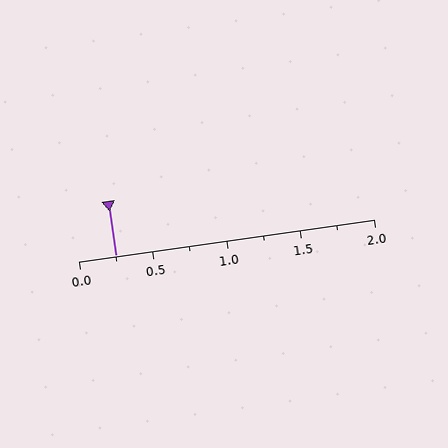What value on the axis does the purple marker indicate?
The marker indicates approximately 0.25.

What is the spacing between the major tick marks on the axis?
The major ticks are spaced 0.5 apart.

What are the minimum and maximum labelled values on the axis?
The axis runs from 0.0 to 2.0.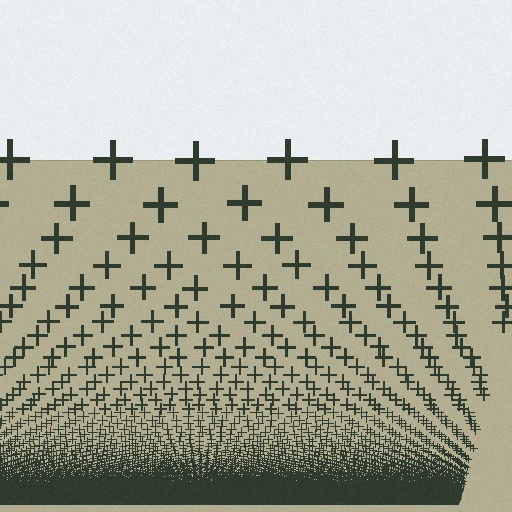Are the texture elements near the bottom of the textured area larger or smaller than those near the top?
Smaller. The gradient is inverted — elements near the bottom are smaller and denser.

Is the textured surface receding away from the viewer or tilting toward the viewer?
The surface appears to tilt toward the viewer. Texture elements get larger and sparser toward the top.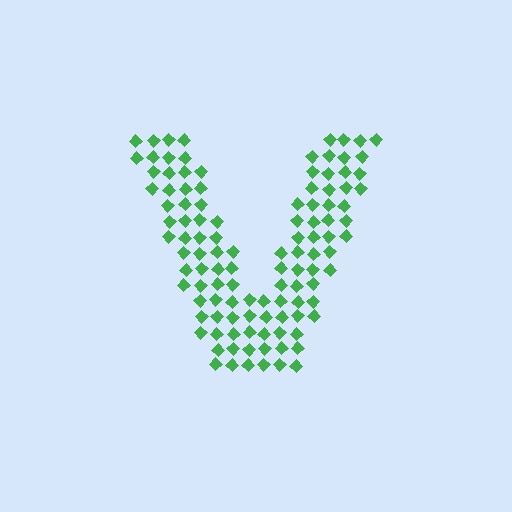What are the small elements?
The small elements are diamonds.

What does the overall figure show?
The overall figure shows the letter V.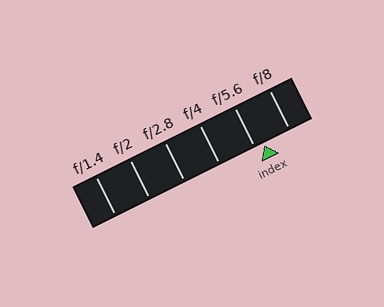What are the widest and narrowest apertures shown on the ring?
The widest aperture shown is f/1.4 and the narrowest is f/8.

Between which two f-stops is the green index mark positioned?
The index mark is between f/5.6 and f/8.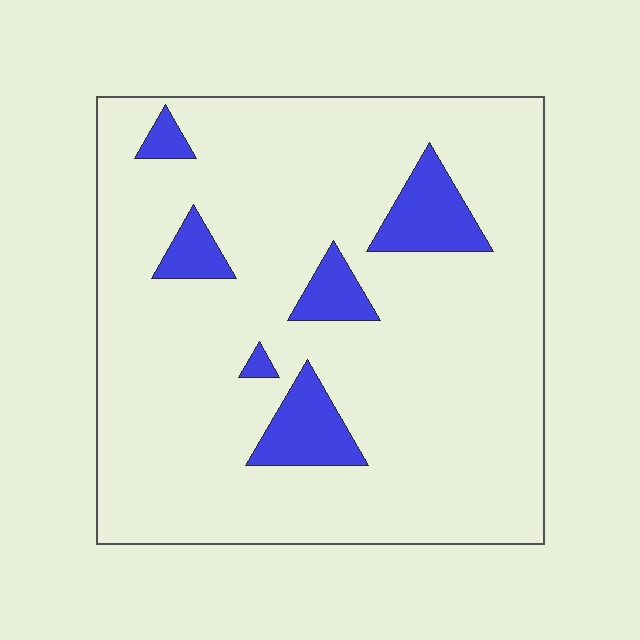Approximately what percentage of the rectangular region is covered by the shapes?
Approximately 10%.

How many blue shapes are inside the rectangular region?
6.